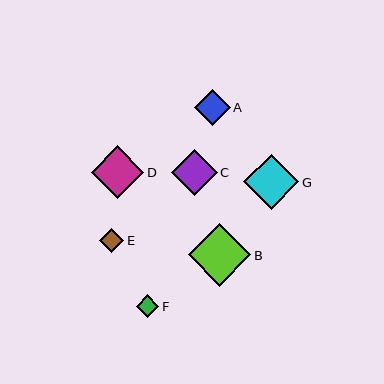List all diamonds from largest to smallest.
From largest to smallest: B, G, D, C, A, E, F.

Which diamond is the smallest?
Diamond F is the smallest with a size of approximately 22 pixels.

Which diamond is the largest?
Diamond B is the largest with a size of approximately 63 pixels.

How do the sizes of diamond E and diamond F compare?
Diamond E and diamond F are approximately the same size.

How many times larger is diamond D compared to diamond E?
Diamond D is approximately 2.2 times the size of diamond E.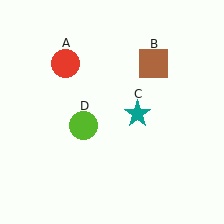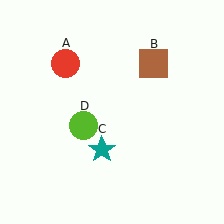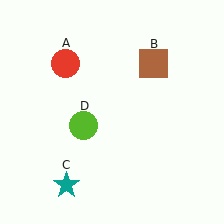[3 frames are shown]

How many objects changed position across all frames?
1 object changed position: teal star (object C).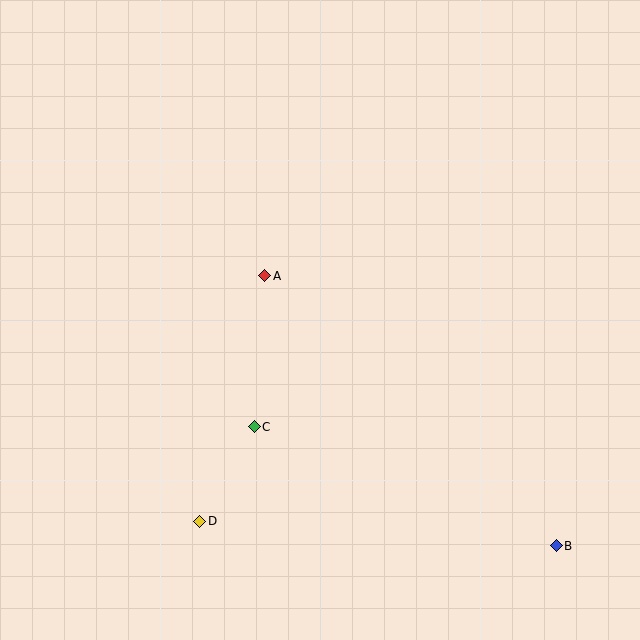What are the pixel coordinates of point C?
Point C is at (254, 427).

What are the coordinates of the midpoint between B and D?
The midpoint between B and D is at (378, 533).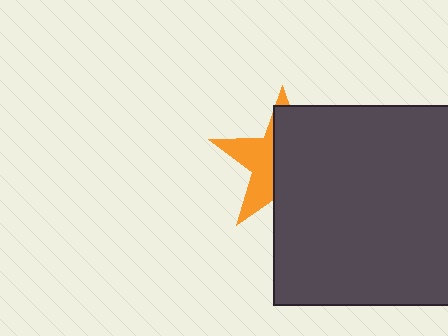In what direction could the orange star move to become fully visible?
The orange star could move left. That would shift it out from behind the dark gray rectangle entirely.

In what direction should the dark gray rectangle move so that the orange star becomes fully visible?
The dark gray rectangle should move right. That is the shortest direction to clear the overlap and leave the orange star fully visible.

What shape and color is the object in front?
The object in front is a dark gray rectangle.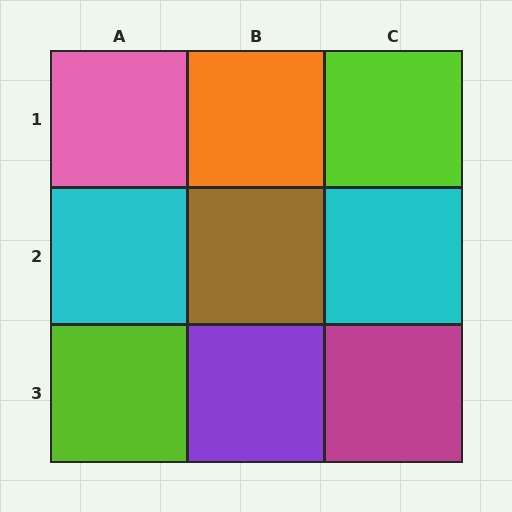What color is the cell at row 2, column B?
Brown.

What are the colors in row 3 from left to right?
Lime, purple, magenta.